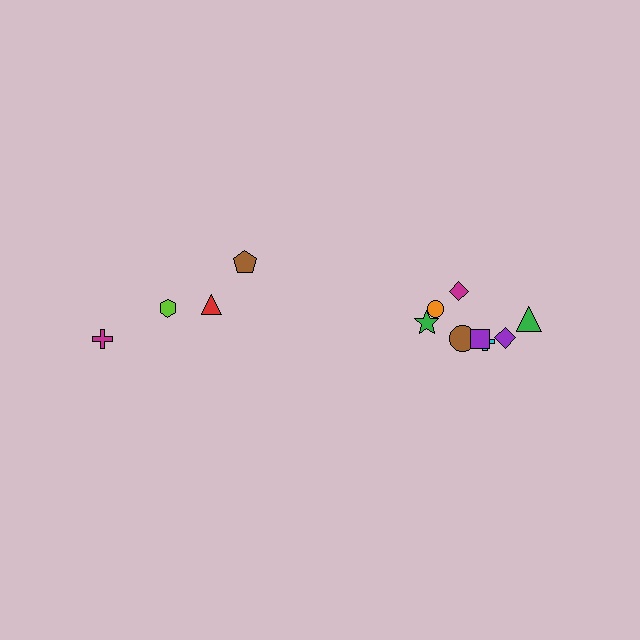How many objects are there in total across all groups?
There are 12 objects.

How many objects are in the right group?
There are 8 objects.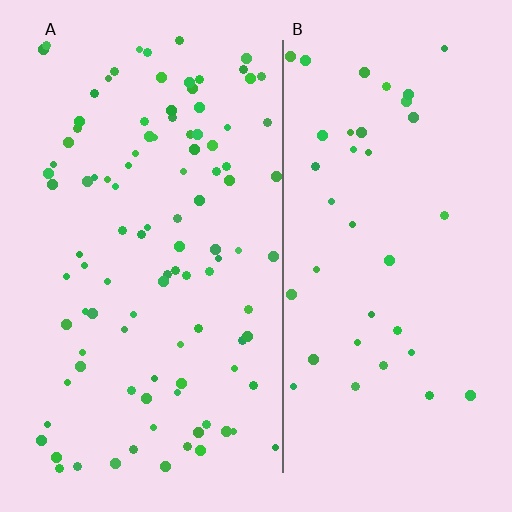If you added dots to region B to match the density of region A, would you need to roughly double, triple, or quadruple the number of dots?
Approximately triple.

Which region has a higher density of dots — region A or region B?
A (the left).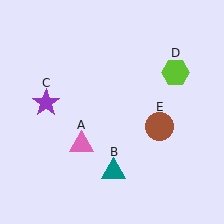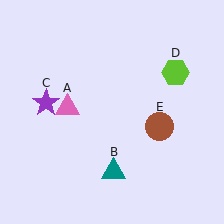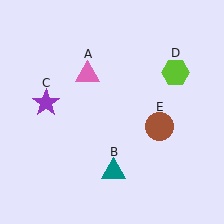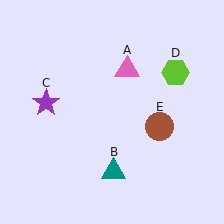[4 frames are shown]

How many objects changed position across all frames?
1 object changed position: pink triangle (object A).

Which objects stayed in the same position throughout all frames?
Teal triangle (object B) and purple star (object C) and lime hexagon (object D) and brown circle (object E) remained stationary.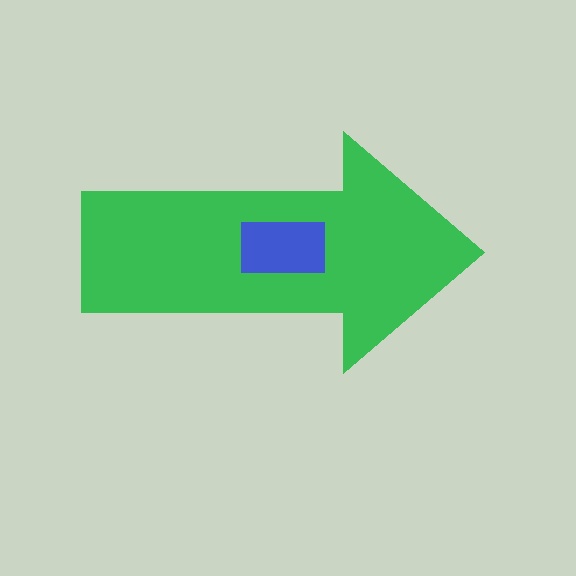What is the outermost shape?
The green arrow.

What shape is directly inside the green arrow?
The blue rectangle.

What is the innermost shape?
The blue rectangle.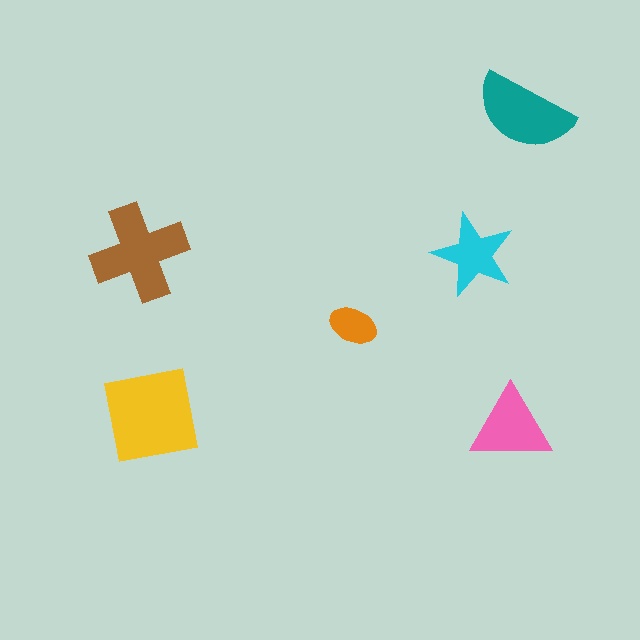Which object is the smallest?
The orange ellipse.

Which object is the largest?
The yellow square.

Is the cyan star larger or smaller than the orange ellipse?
Larger.